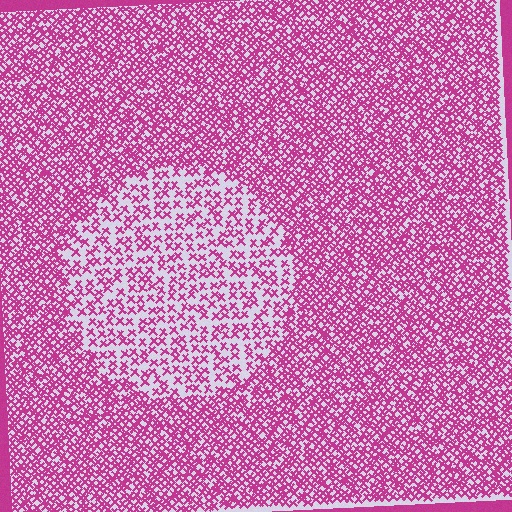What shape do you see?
I see a circle.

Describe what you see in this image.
The image contains small magenta elements arranged at two different densities. A circle-shaped region is visible where the elements are less densely packed than the surrounding area.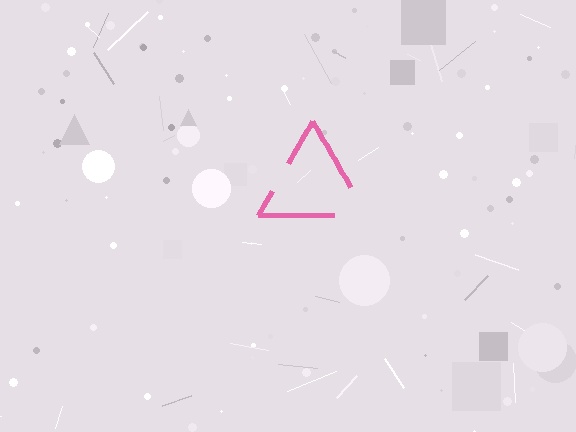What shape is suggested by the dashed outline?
The dashed outline suggests a triangle.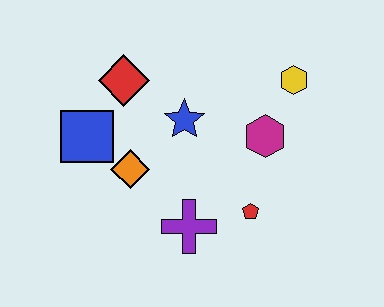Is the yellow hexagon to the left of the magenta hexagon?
No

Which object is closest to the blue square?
The orange diamond is closest to the blue square.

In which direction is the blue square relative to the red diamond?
The blue square is below the red diamond.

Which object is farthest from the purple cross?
The yellow hexagon is farthest from the purple cross.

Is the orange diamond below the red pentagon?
No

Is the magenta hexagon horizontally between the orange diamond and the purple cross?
No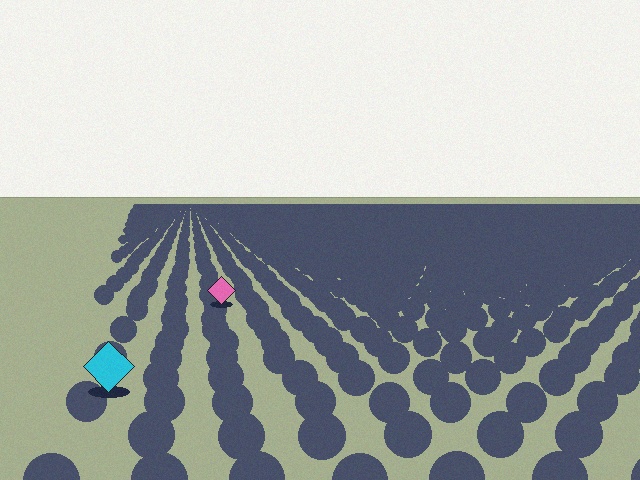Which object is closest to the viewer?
The cyan diamond is closest. The texture marks near it are larger and more spread out.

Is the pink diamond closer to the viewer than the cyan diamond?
No. The cyan diamond is closer — you can tell from the texture gradient: the ground texture is coarser near it.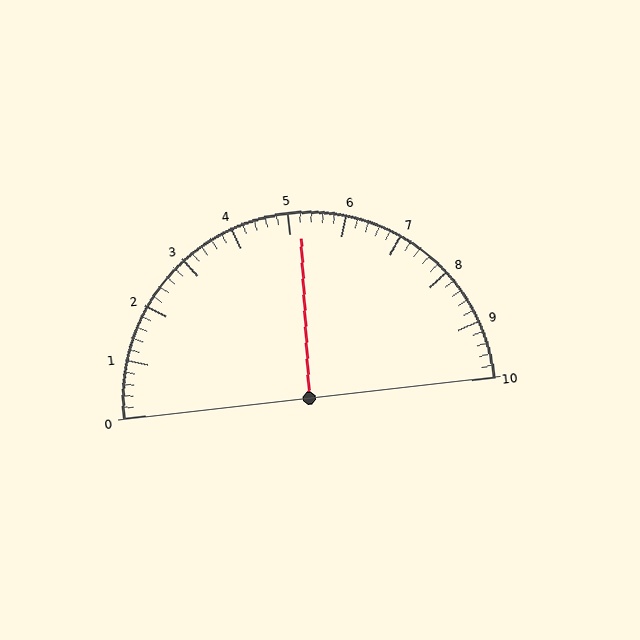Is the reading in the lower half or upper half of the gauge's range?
The reading is in the upper half of the range (0 to 10).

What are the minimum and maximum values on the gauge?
The gauge ranges from 0 to 10.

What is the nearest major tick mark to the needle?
The nearest major tick mark is 5.